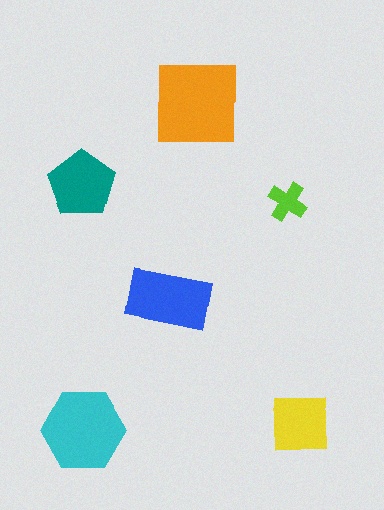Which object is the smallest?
The lime cross.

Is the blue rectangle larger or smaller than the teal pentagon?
Larger.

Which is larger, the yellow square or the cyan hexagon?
The cyan hexagon.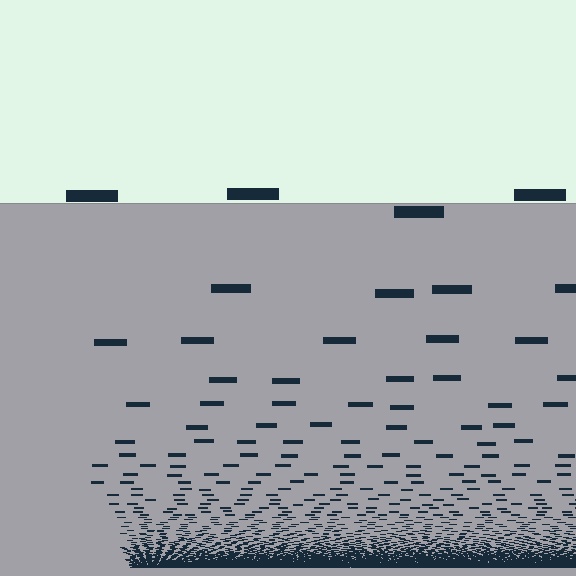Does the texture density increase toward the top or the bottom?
Density increases toward the bottom.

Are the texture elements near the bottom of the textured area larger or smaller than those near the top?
Smaller. The gradient is inverted — elements near the bottom are smaller and denser.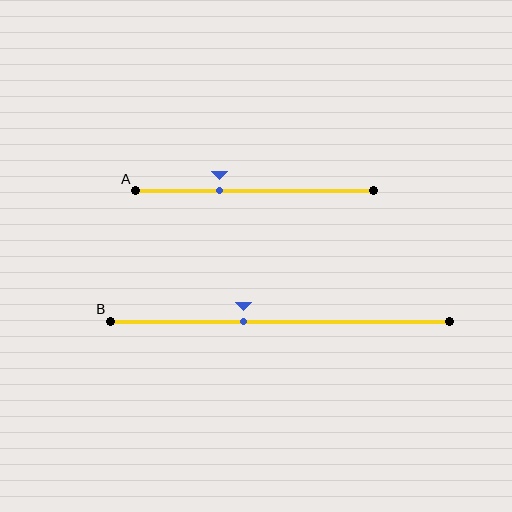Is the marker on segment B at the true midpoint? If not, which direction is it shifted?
No, the marker on segment B is shifted to the left by about 11% of the segment length.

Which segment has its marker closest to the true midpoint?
Segment B has its marker closest to the true midpoint.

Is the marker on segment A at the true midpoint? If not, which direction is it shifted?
No, the marker on segment A is shifted to the left by about 15% of the segment length.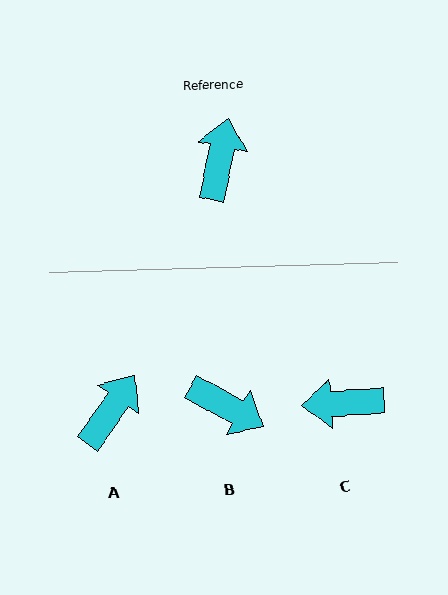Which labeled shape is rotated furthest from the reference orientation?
B, about 107 degrees away.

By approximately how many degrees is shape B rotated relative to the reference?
Approximately 107 degrees clockwise.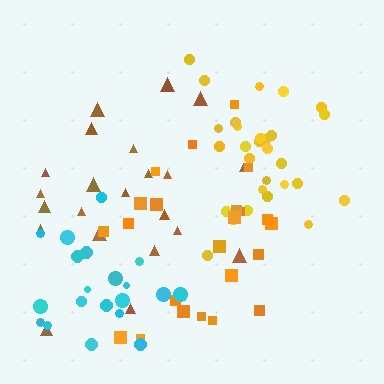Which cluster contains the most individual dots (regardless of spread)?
Yellow (30).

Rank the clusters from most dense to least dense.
yellow, cyan, orange, brown.